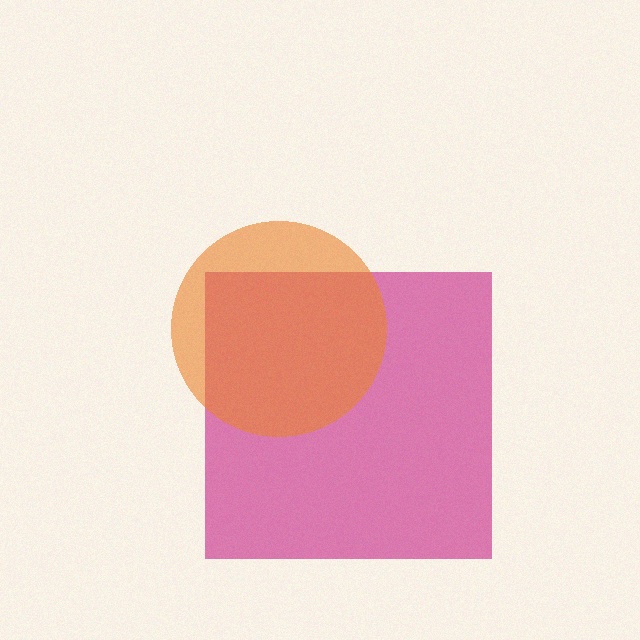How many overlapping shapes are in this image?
There are 2 overlapping shapes in the image.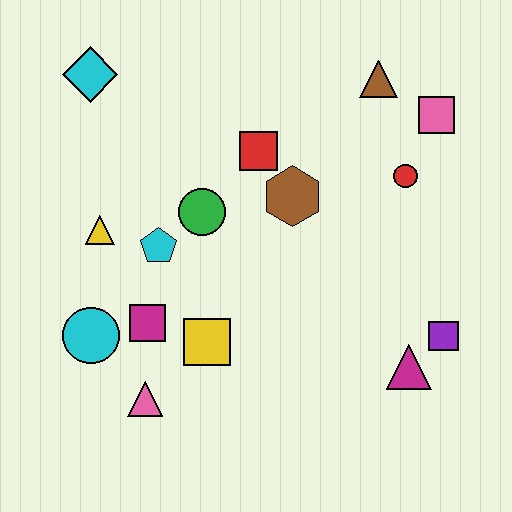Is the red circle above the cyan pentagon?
Yes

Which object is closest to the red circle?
The pink square is closest to the red circle.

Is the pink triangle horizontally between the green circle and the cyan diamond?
Yes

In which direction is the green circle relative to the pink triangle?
The green circle is above the pink triangle.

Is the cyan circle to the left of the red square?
Yes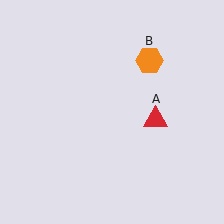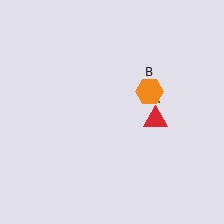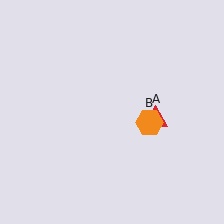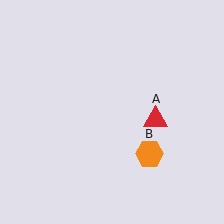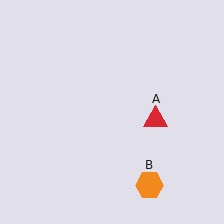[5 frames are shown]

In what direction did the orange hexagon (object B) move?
The orange hexagon (object B) moved down.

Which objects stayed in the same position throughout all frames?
Red triangle (object A) remained stationary.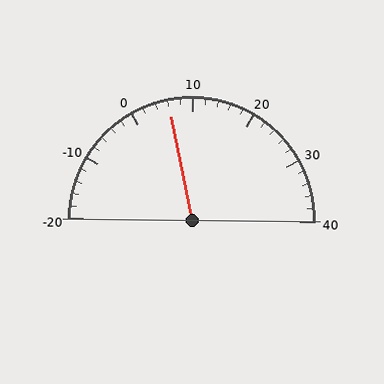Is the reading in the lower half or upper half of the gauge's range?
The reading is in the lower half of the range (-20 to 40).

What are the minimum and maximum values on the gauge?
The gauge ranges from -20 to 40.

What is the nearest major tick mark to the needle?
The nearest major tick mark is 10.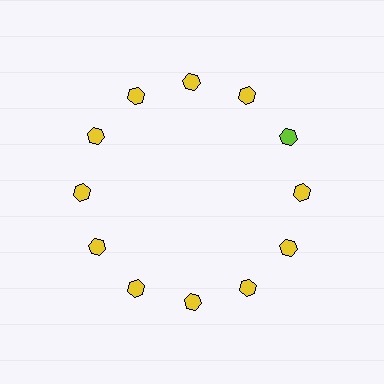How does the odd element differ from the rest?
It has a different color: lime instead of yellow.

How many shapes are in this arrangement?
There are 12 shapes arranged in a ring pattern.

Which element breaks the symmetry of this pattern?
The lime hexagon at roughly the 2 o'clock position breaks the symmetry. All other shapes are yellow hexagons.